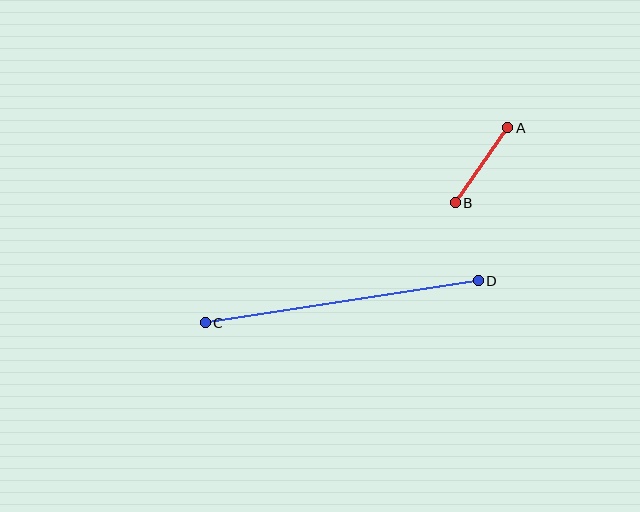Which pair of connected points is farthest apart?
Points C and D are farthest apart.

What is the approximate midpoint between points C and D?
The midpoint is at approximately (342, 302) pixels.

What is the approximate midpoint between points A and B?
The midpoint is at approximately (482, 165) pixels.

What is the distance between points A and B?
The distance is approximately 92 pixels.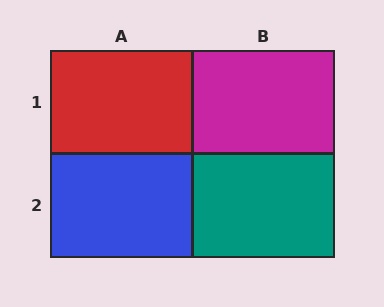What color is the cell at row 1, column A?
Red.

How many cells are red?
1 cell is red.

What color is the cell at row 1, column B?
Magenta.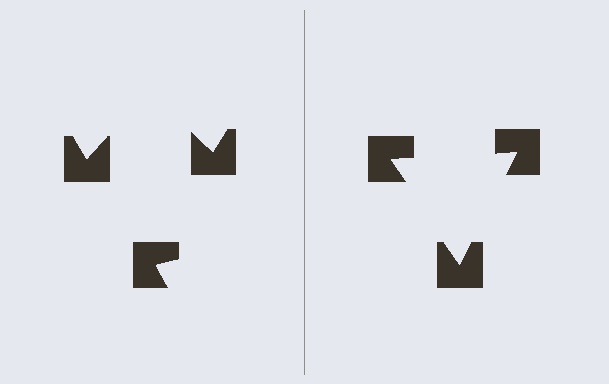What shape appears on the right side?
An illusory triangle.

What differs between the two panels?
The notched squares are positioned identically on both sides; only the wedge orientations differ. On the right they align to a triangle; on the left they are misaligned.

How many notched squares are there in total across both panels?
6 — 3 on each side.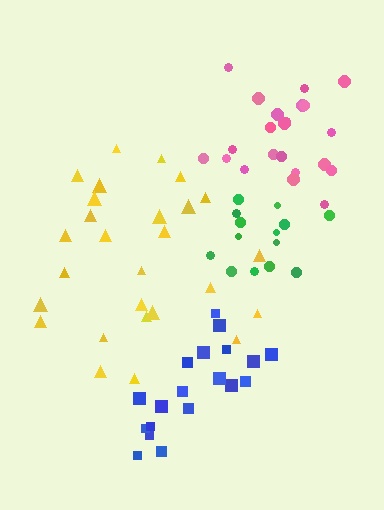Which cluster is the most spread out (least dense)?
Yellow.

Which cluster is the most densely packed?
Pink.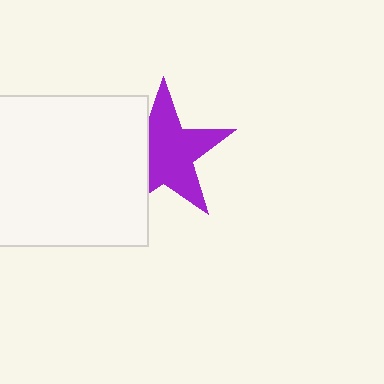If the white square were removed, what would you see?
You would see the complete purple star.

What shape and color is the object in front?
The object in front is a white square.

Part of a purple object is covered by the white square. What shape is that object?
It is a star.